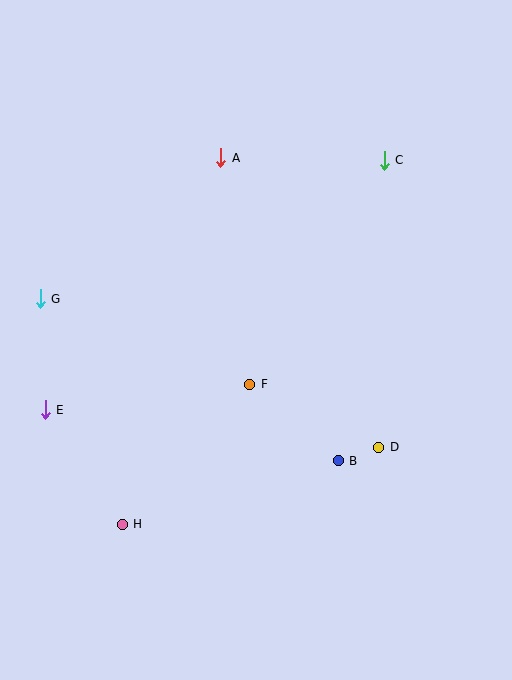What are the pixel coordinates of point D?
Point D is at (379, 447).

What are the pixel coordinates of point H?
Point H is at (122, 524).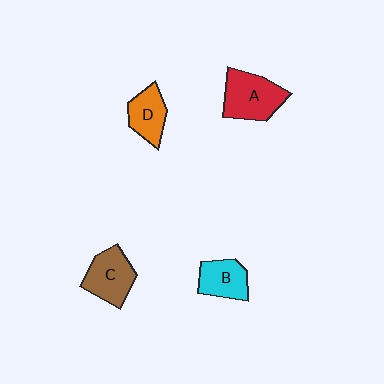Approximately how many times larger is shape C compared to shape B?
Approximately 1.2 times.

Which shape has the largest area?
Shape A (red).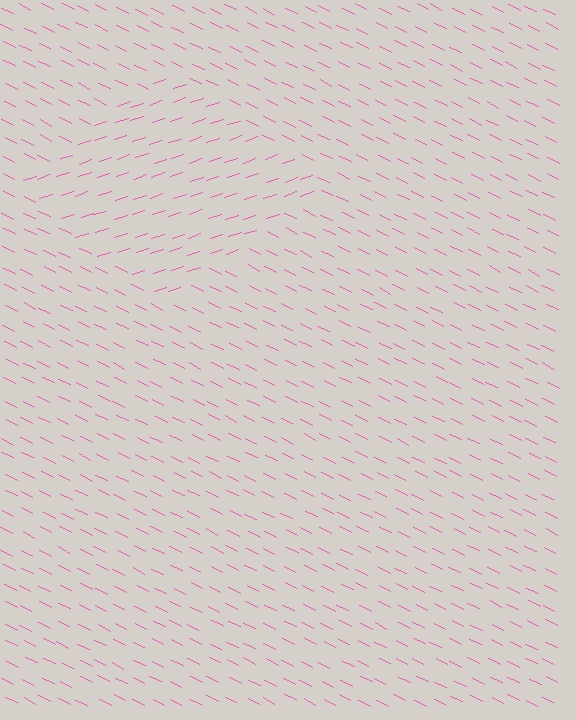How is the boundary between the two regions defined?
The boundary is defined purely by a change in line orientation (approximately 45 degrees difference). All lines are the same color and thickness.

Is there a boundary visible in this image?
Yes, there is a texture boundary formed by a change in line orientation.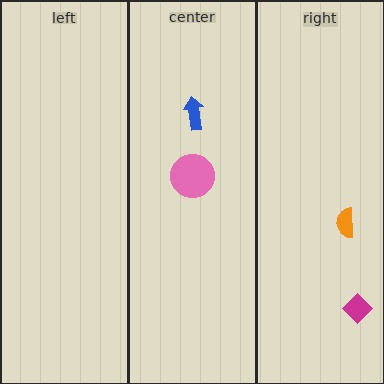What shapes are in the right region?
The magenta diamond, the orange semicircle.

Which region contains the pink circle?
The center region.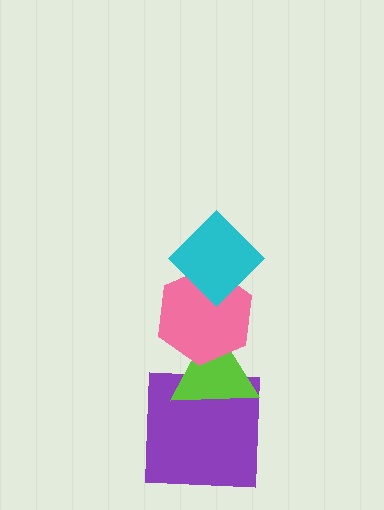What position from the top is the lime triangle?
The lime triangle is 3rd from the top.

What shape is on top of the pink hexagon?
The cyan diamond is on top of the pink hexagon.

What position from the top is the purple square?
The purple square is 4th from the top.